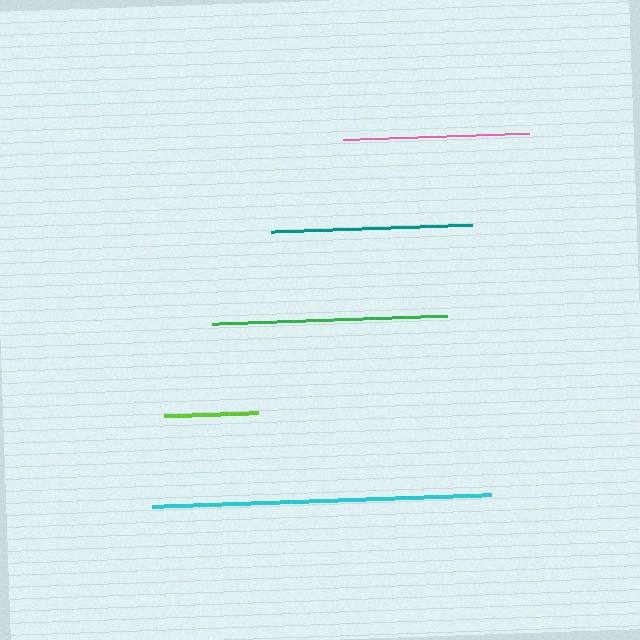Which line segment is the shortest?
The lime line is the shortest at approximately 93 pixels.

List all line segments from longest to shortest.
From longest to shortest: cyan, green, teal, pink, lime.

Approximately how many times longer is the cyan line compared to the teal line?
The cyan line is approximately 1.7 times the length of the teal line.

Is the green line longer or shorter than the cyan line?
The cyan line is longer than the green line.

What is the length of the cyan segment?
The cyan segment is approximately 339 pixels long.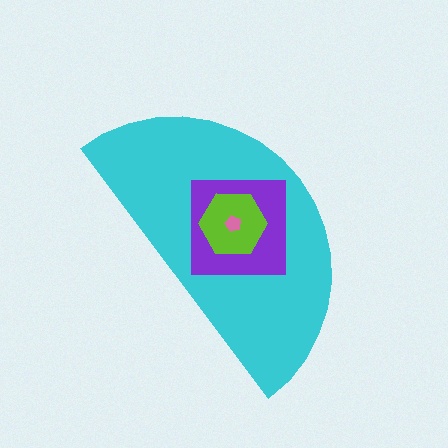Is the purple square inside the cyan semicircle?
Yes.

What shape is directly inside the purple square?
The lime hexagon.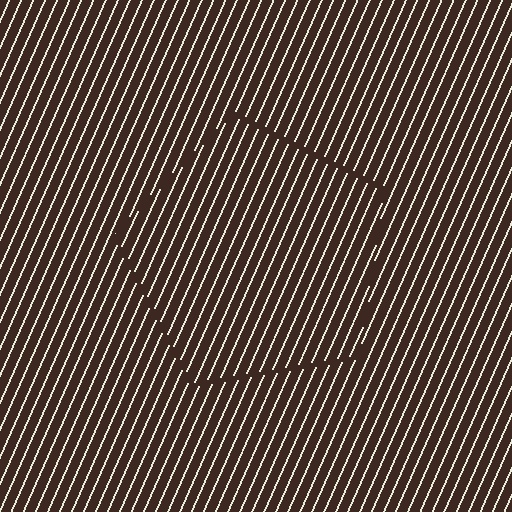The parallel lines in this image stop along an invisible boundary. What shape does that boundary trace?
An illusory pentagon. The interior of the shape contains the same grating, shifted by half a period — the contour is defined by the phase discontinuity where line-ends from the inner and outer gratings abut.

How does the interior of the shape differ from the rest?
The interior of the shape contains the same grating, shifted by half a period — the contour is defined by the phase discontinuity where line-ends from the inner and outer gratings abut.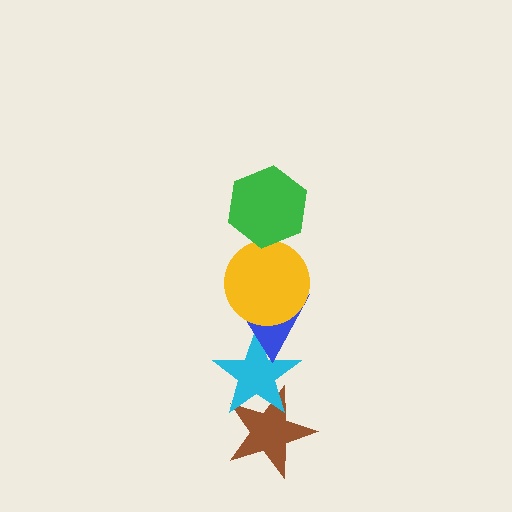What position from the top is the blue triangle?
The blue triangle is 3rd from the top.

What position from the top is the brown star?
The brown star is 5th from the top.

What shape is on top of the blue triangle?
The yellow circle is on top of the blue triangle.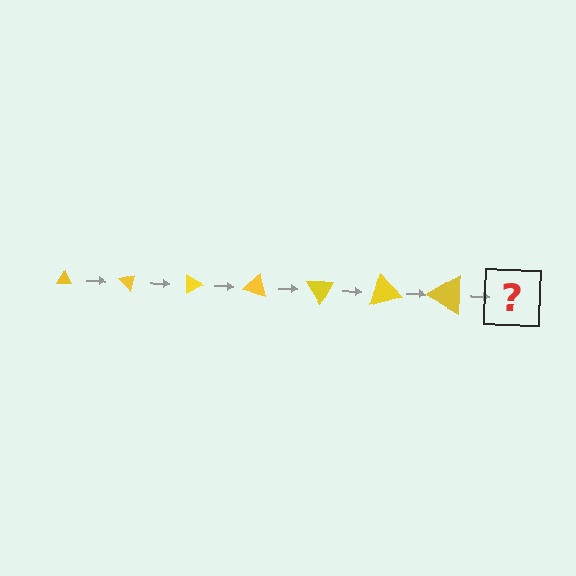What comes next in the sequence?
The next element should be a triangle, larger than the previous one and rotated 315 degrees from the start.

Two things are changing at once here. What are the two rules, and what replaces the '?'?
The two rules are that the triangle grows larger each step and it rotates 45 degrees each step. The '?' should be a triangle, larger than the previous one and rotated 315 degrees from the start.